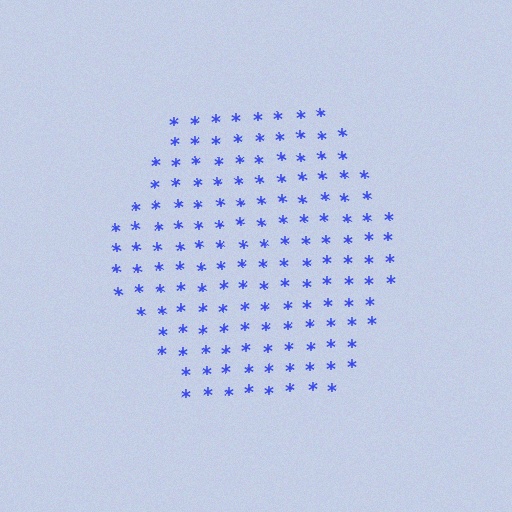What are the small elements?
The small elements are asterisks.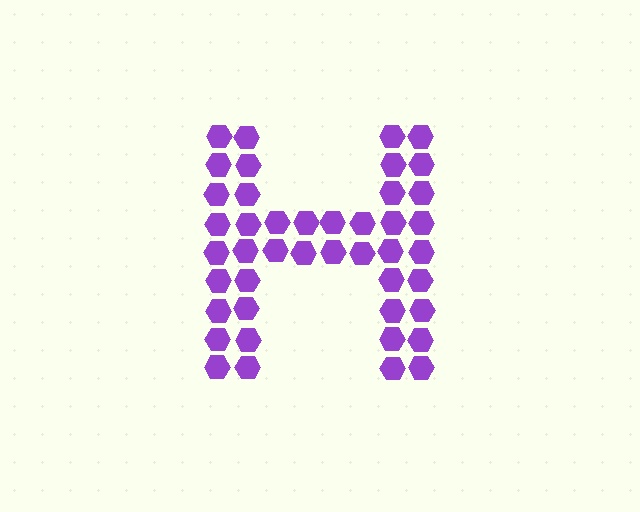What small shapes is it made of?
It is made of small hexagons.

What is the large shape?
The large shape is the letter H.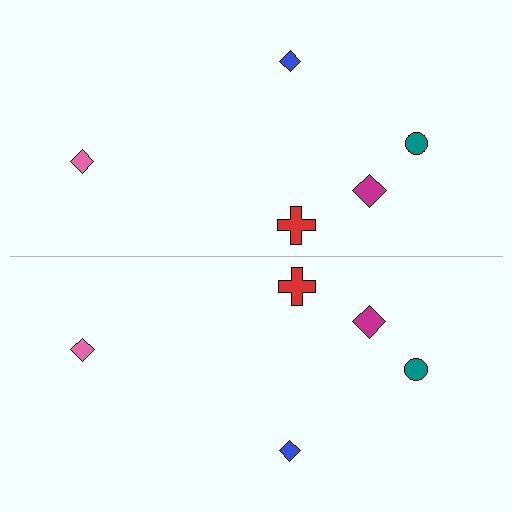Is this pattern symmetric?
Yes, this pattern has bilateral (reflection) symmetry.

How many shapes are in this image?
There are 10 shapes in this image.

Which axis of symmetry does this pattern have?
The pattern has a horizontal axis of symmetry running through the center of the image.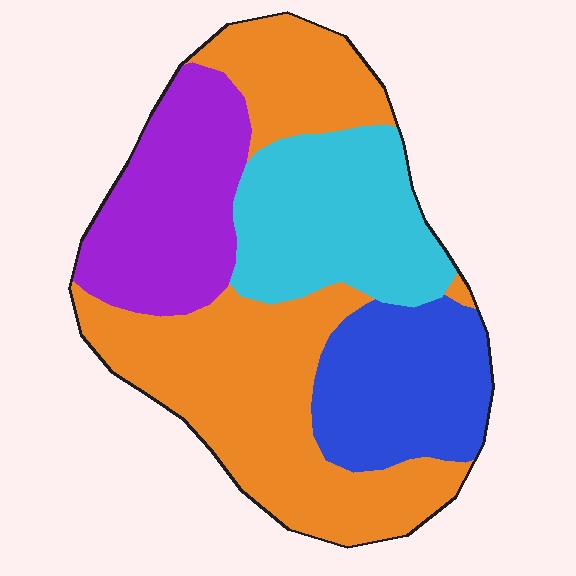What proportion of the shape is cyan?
Cyan takes up about one fifth (1/5) of the shape.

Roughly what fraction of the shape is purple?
Purple takes up about one fifth (1/5) of the shape.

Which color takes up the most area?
Orange, at roughly 40%.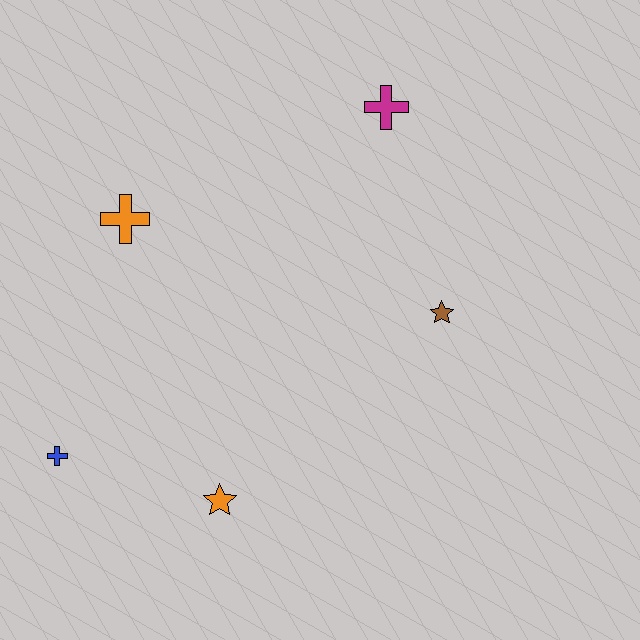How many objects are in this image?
There are 5 objects.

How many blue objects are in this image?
There is 1 blue object.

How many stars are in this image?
There are 2 stars.